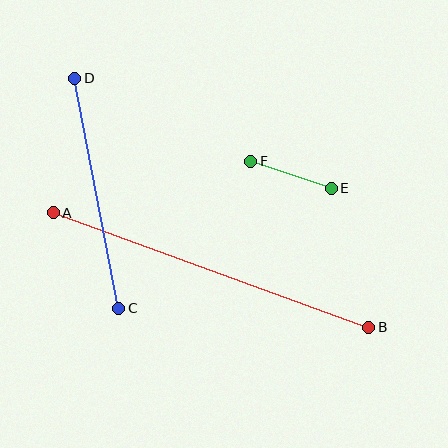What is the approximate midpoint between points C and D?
The midpoint is at approximately (97, 193) pixels.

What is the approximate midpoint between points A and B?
The midpoint is at approximately (211, 270) pixels.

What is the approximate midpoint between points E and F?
The midpoint is at approximately (291, 175) pixels.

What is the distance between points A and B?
The distance is approximately 336 pixels.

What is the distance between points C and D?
The distance is approximately 234 pixels.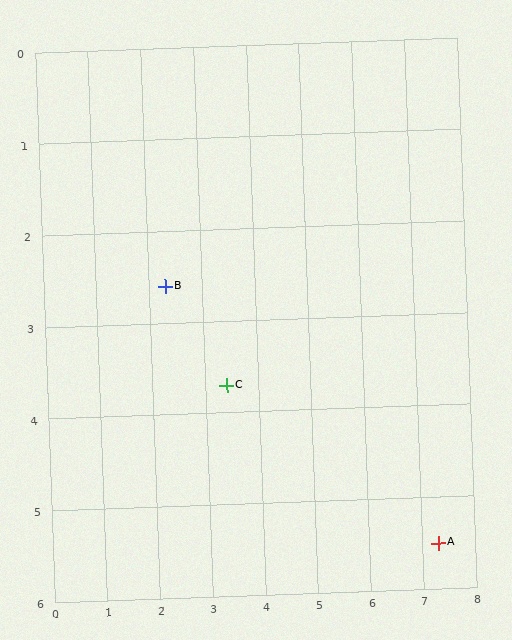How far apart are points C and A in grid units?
Points C and A are about 4.3 grid units apart.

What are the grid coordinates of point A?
Point A is at approximately (7.3, 5.5).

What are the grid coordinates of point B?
Point B is at approximately (2.3, 2.6).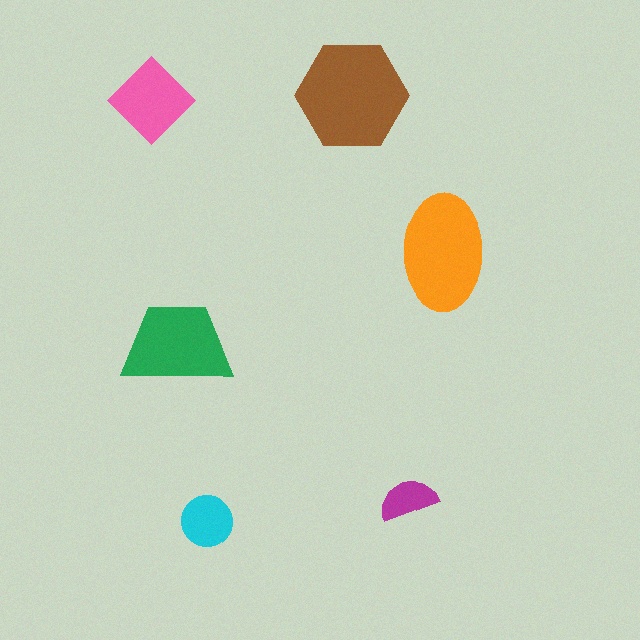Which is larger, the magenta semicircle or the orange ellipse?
The orange ellipse.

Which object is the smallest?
The magenta semicircle.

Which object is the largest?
The brown hexagon.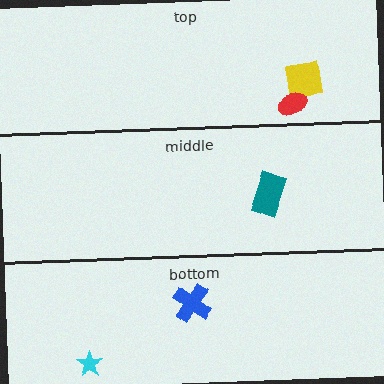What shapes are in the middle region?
The teal rectangle.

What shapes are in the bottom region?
The cyan star, the blue cross.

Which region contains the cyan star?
The bottom region.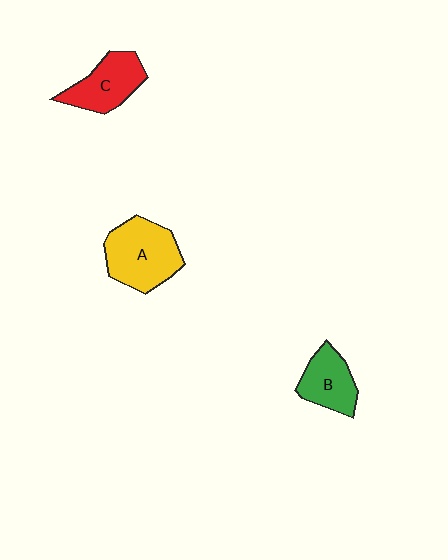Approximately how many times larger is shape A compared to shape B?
Approximately 1.5 times.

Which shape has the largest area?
Shape A (yellow).